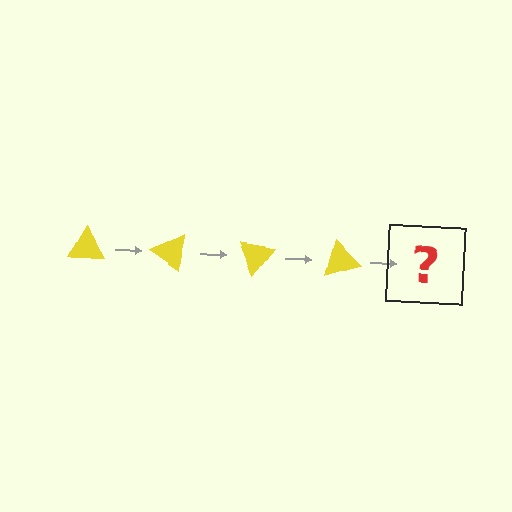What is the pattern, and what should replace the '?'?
The pattern is that the triangle rotates 35 degrees each step. The '?' should be a yellow triangle rotated 140 degrees.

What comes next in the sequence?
The next element should be a yellow triangle rotated 140 degrees.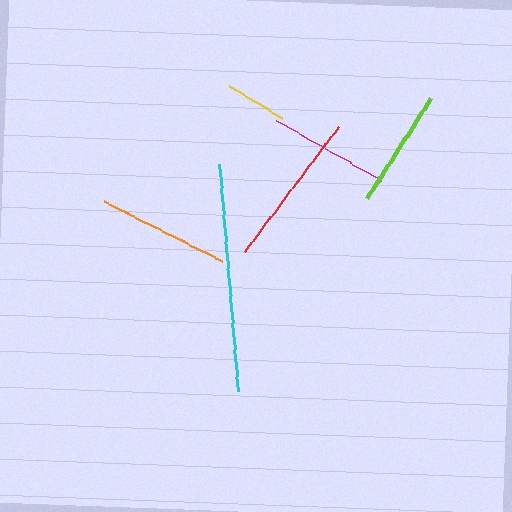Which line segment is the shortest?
The yellow line is the shortest at approximately 63 pixels.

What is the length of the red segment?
The red segment is approximately 157 pixels long.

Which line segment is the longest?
The cyan line is the longest at approximately 228 pixels.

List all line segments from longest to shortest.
From longest to shortest: cyan, red, orange, magenta, lime, yellow.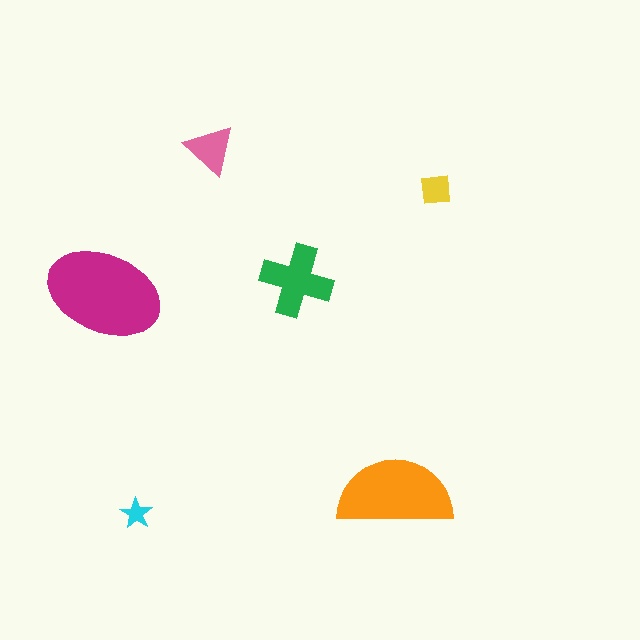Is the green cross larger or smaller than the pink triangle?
Larger.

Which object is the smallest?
The cyan star.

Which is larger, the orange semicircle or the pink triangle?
The orange semicircle.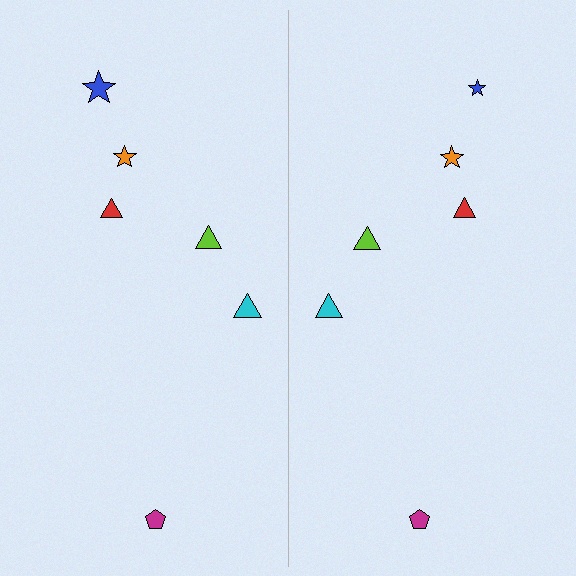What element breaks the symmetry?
The blue star on the right side has a different size than its mirror counterpart.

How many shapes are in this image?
There are 12 shapes in this image.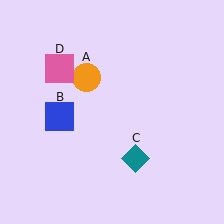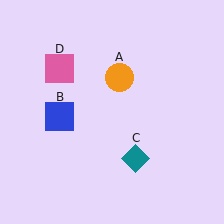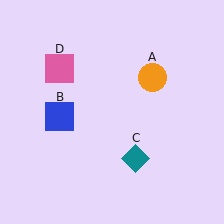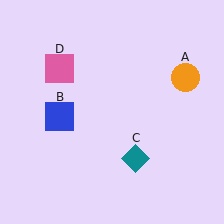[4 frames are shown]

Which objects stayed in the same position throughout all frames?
Blue square (object B) and teal diamond (object C) and pink square (object D) remained stationary.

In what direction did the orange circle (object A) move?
The orange circle (object A) moved right.